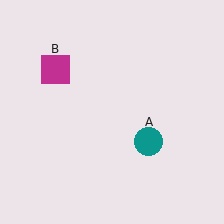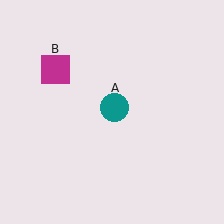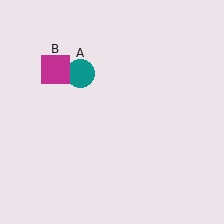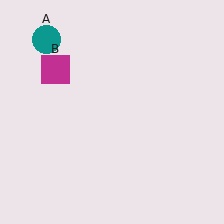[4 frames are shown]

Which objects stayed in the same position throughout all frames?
Magenta square (object B) remained stationary.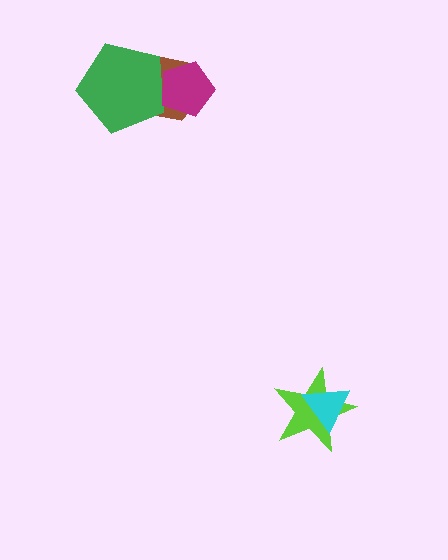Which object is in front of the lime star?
The cyan triangle is in front of the lime star.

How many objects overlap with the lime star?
1 object overlaps with the lime star.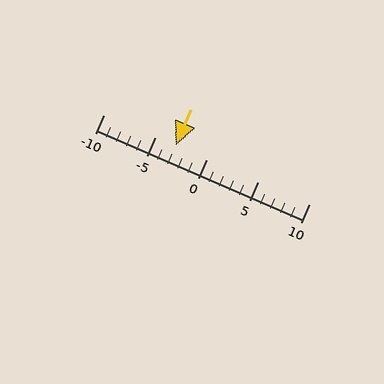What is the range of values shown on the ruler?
The ruler shows values from -10 to 10.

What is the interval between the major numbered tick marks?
The major tick marks are spaced 5 units apart.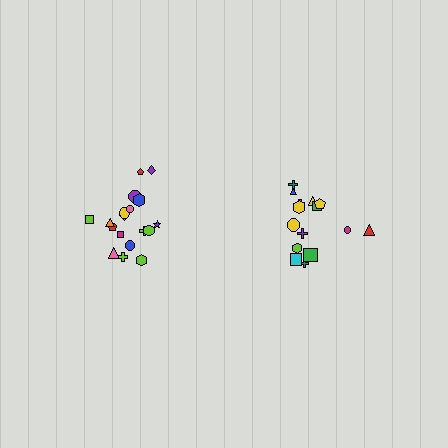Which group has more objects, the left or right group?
The left group.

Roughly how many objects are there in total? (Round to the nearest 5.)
Roughly 35 objects in total.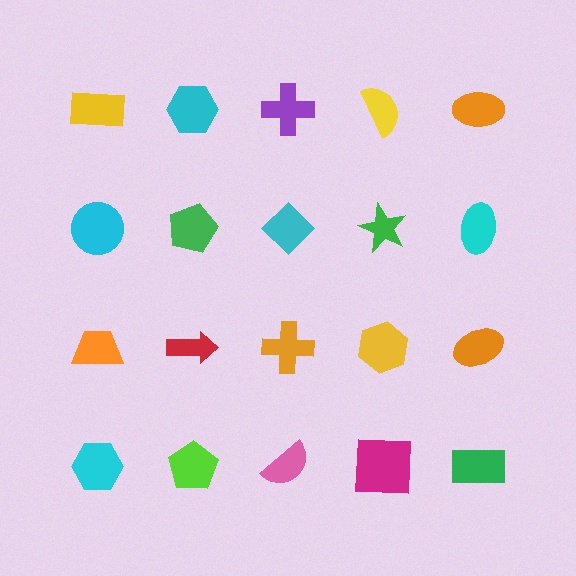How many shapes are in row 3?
5 shapes.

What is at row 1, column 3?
A purple cross.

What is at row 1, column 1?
A yellow rectangle.